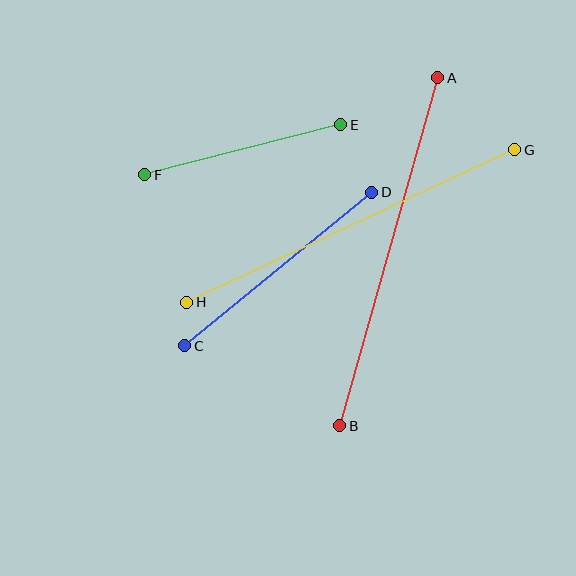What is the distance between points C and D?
The distance is approximately 242 pixels.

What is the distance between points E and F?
The distance is approximately 202 pixels.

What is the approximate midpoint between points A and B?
The midpoint is at approximately (389, 252) pixels.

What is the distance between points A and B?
The distance is approximately 361 pixels.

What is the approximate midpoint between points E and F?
The midpoint is at approximately (243, 150) pixels.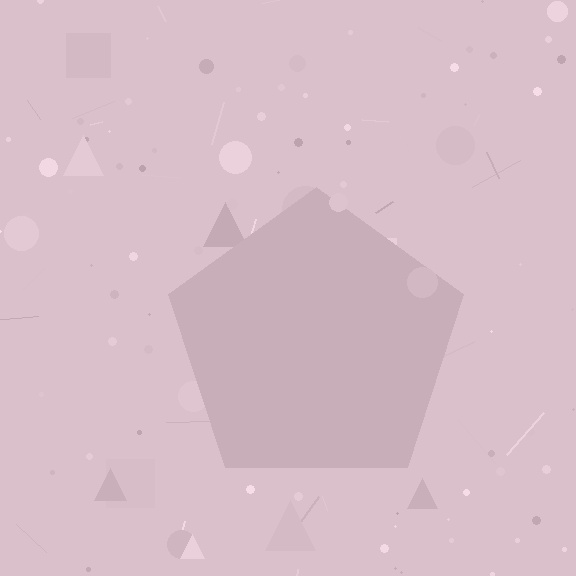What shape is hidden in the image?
A pentagon is hidden in the image.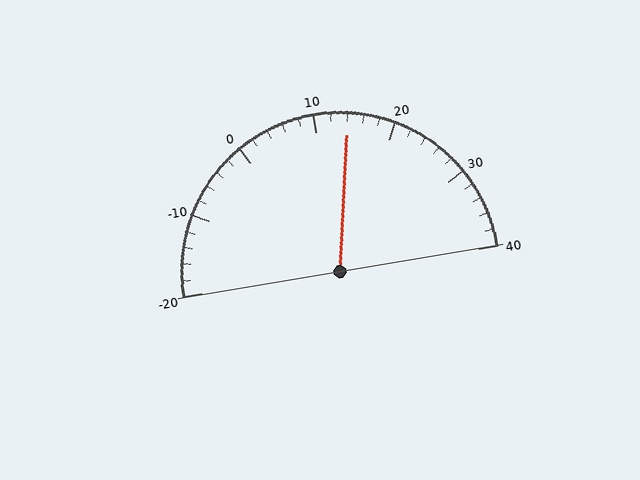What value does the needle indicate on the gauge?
The needle indicates approximately 14.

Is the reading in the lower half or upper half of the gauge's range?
The reading is in the upper half of the range (-20 to 40).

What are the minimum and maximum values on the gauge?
The gauge ranges from -20 to 40.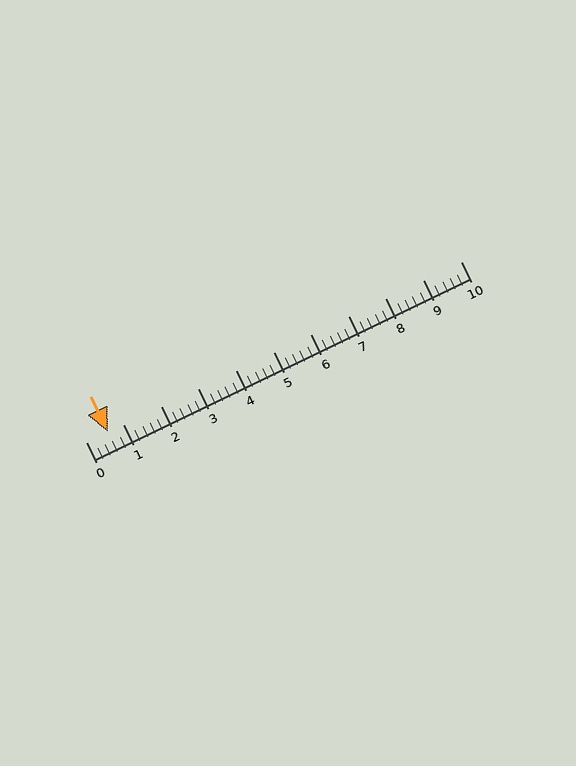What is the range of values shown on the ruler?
The ruler shows values from 0 to 10.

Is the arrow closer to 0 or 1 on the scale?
The arrow is closer to 1.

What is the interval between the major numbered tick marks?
The major tick marks are spaced 1 units apart.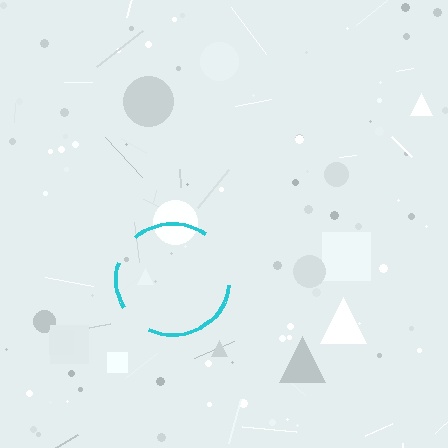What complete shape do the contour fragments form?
The contour fragments form a circle.